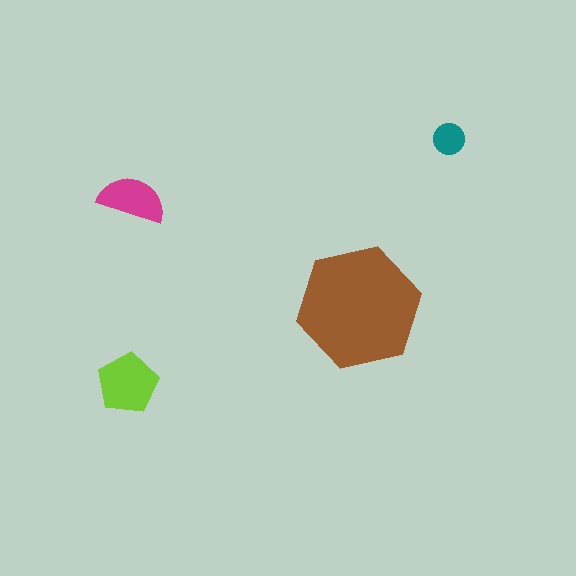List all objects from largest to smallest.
The brown hexagon, the lime pentagon, the magenta semicircle, the teal circle.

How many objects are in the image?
There are 4 objects in the image.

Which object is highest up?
The teal circle is topmost.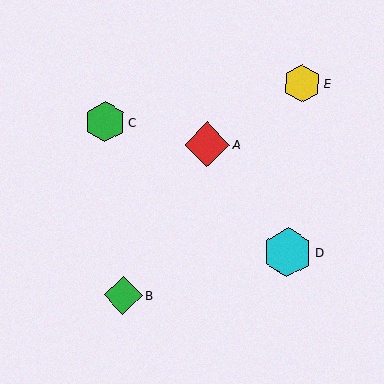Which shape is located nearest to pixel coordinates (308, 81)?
The yellow hexagon (labeled E) at (302, 83) is nearest to that location.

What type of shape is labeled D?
Shape D is a cyan hexagon.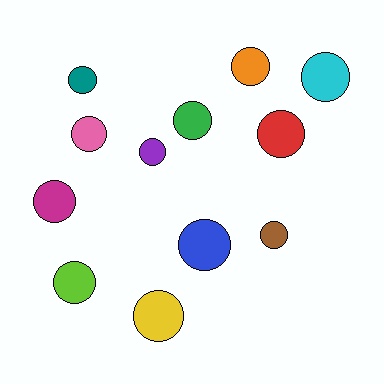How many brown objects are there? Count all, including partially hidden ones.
There is 1 brown object.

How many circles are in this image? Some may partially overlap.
There are 12 circles.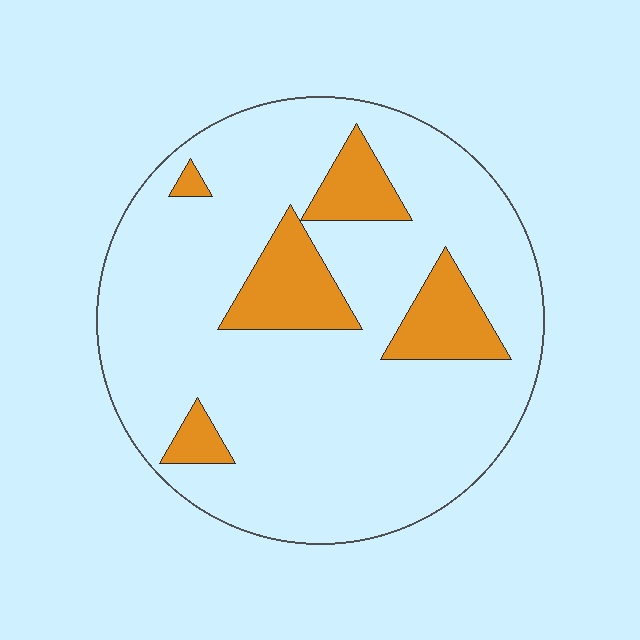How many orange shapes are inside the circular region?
5.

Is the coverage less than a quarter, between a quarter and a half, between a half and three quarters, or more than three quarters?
Less than a quarter.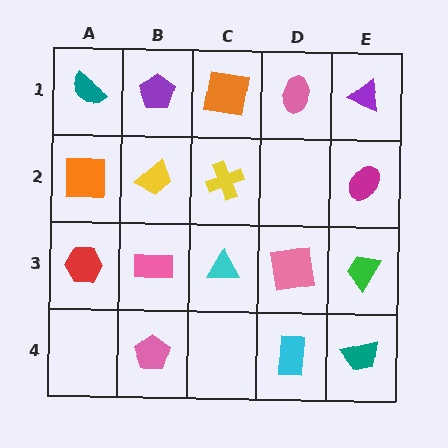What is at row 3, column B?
A pink rectangle.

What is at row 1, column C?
An orange square.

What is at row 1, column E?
A purple triangle.